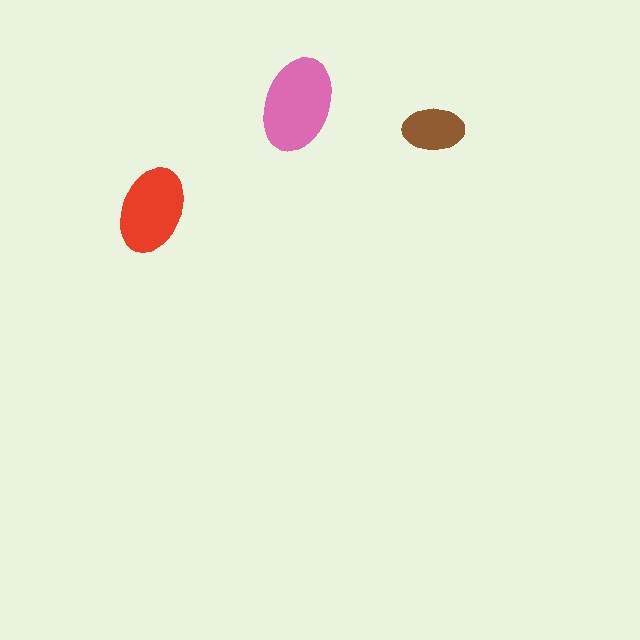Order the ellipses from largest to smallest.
the pink one, the red one, the brown one.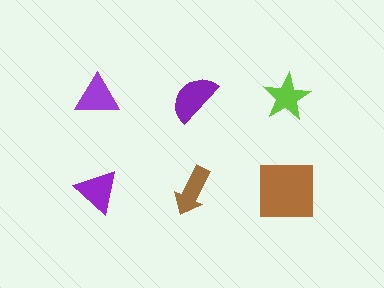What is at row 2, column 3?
A brown square.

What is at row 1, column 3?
A lime star.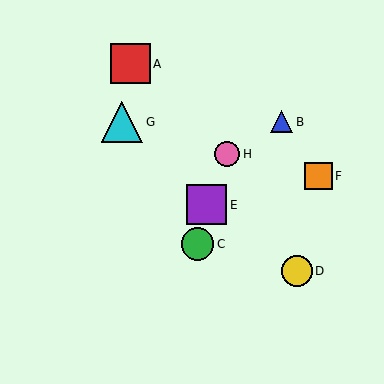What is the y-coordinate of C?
Object C is at y≈244.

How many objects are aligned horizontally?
2 objects (B, G) are aligned horizontally.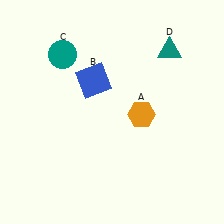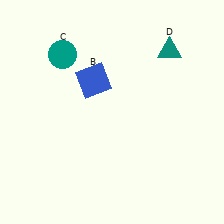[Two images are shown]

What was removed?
The orange hexagon (A) was removed in Image 2.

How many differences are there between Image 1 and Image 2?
There is 1 difference between the two images.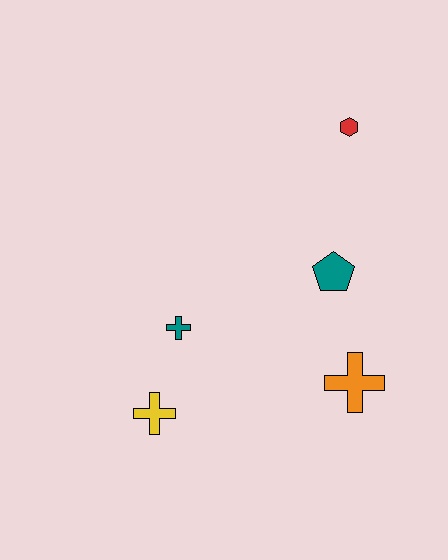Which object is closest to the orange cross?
The teal pentagon is closest to the orange cross.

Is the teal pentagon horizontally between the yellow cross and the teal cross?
No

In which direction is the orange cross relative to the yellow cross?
The orange cross is to the right of the yellow cross.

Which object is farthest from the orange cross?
The red hexagon is farthest from the orange cross.